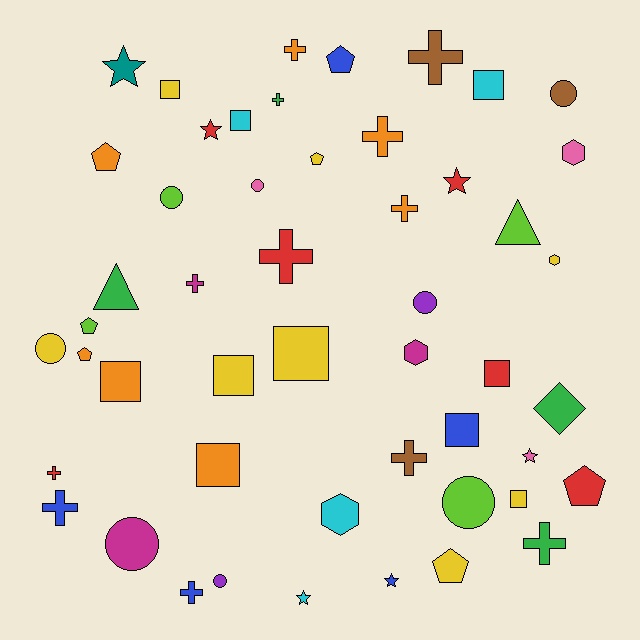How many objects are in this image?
There are 50 objects.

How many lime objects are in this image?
There are 4 lime objects.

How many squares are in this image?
There are 10 squares.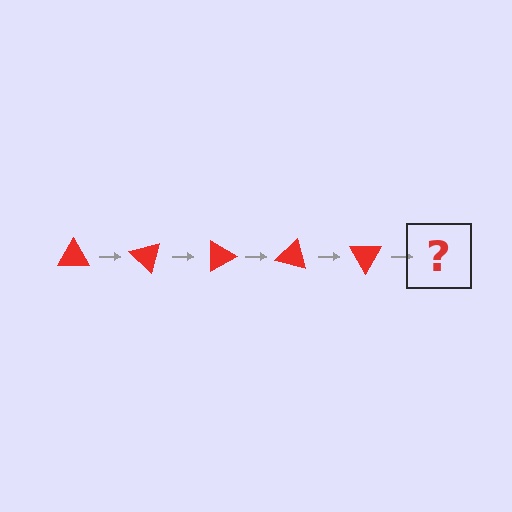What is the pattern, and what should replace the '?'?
The pattern is that the triangle rotates 45 degrees each step. The '?' should be a red triangle rotated 225 degrees.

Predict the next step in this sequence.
The next step is a red triangle rotated 225 degrees.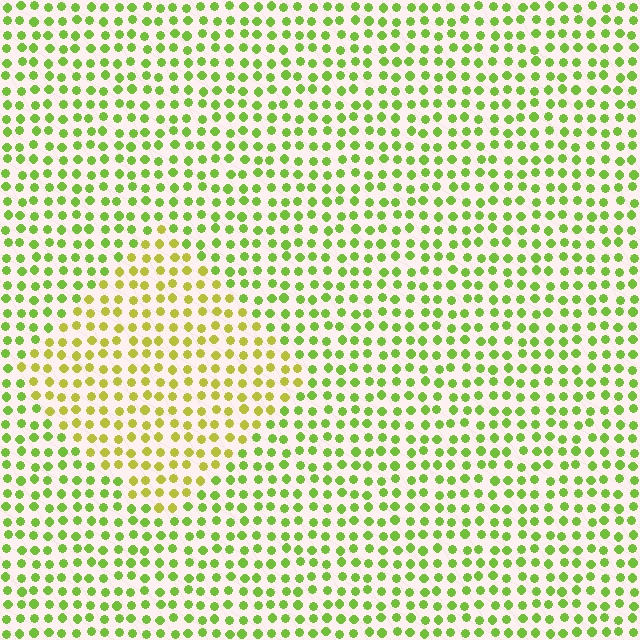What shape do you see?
I see a diamond.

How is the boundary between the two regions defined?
The boundary is defined purely by a slight shift in hue (about 31 degrees). Spacing, size, and orientation are identical on both sides.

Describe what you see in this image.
The image is filled with small lime elements in a uniform arrangement. A diamond-shaped region is visible where the elements are tinted to a slightly different hue, forming a subtle color boundary.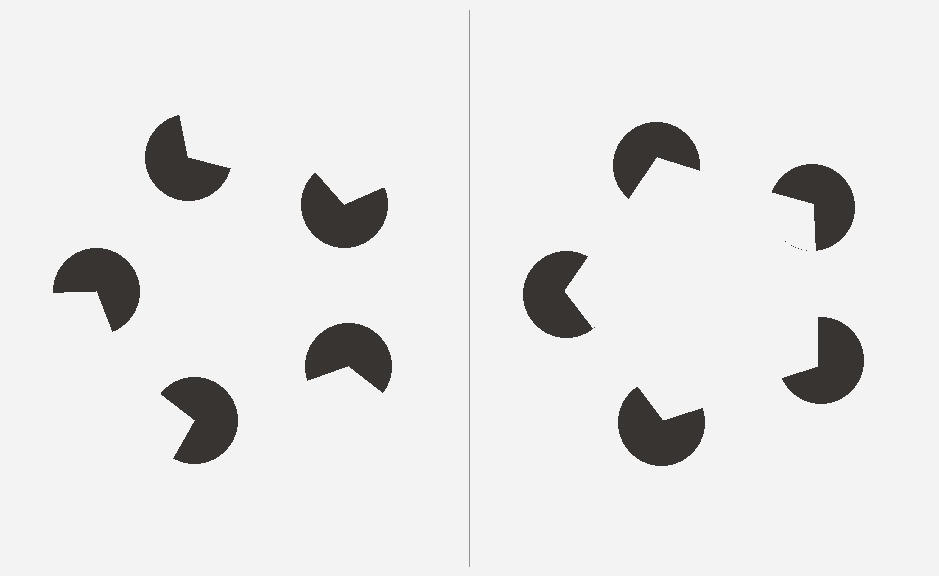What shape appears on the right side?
An illusory pentagon.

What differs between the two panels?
The pac-man discs are positioned identically on both sides; only the wedge orientations differ. On the right they align to a pentagon; on the left they are misaligned.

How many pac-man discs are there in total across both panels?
10 — 5 on each side.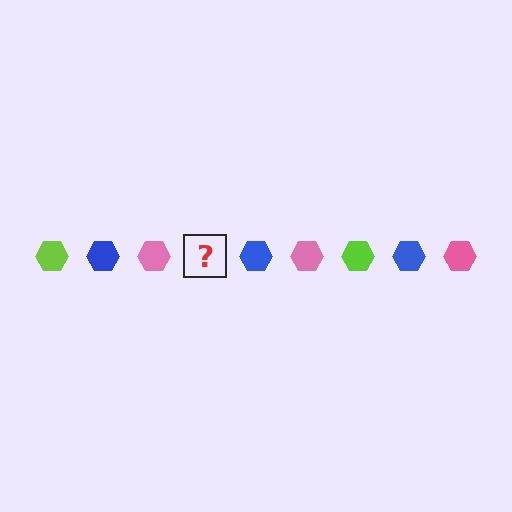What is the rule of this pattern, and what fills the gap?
The rule is that the pattern cycles through lime, blue, pink hexagons. The gap should be filled with a lime hexagon.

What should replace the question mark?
The question mark should be replaced with a lime hexagon.